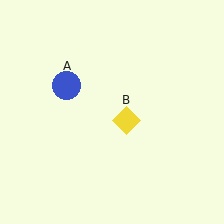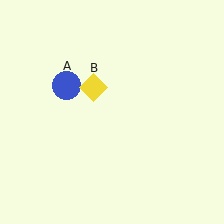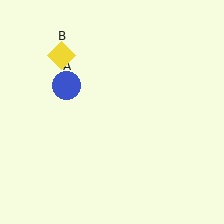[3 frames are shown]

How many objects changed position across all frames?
1 object changed position: yellow diamond (object B).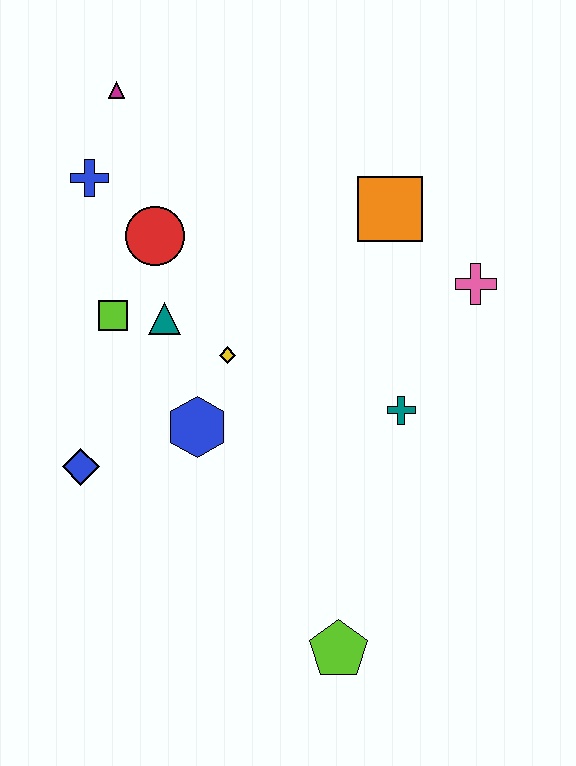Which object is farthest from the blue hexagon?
The magenta triangle is farthest from the blue hexagon.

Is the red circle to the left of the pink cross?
Yes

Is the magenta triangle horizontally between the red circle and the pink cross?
No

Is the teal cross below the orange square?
Yes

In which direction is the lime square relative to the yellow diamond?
The lime square is to the left of the yellow diamond.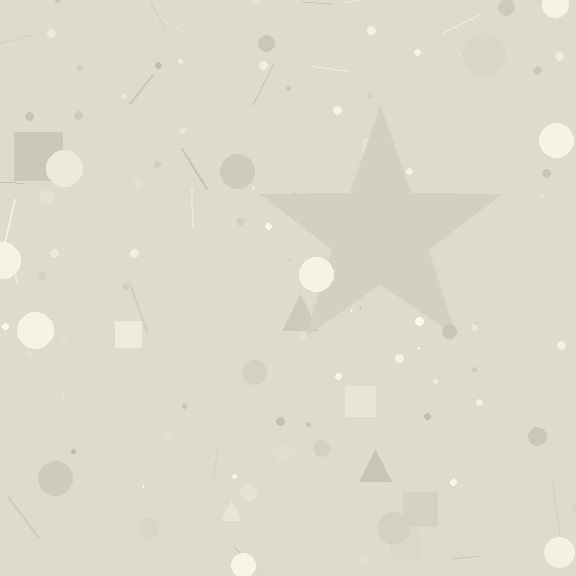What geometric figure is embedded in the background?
A star is embedded in the background.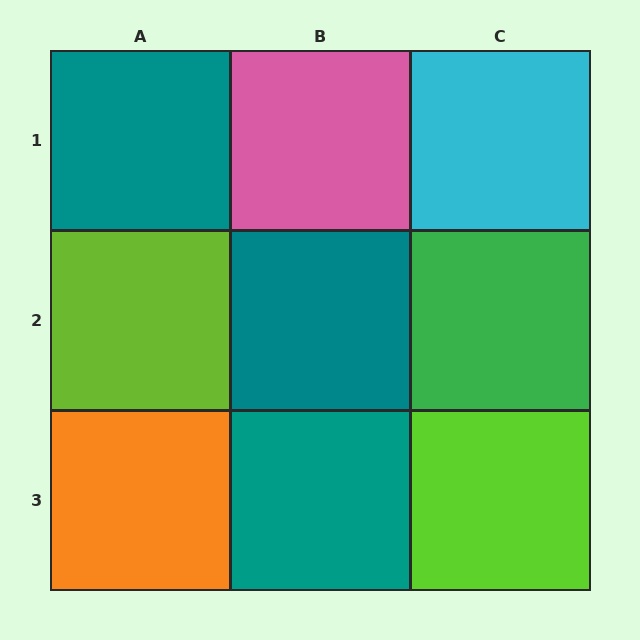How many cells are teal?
3 cells are teal.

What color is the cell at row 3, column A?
Orange.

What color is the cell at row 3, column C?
Lime.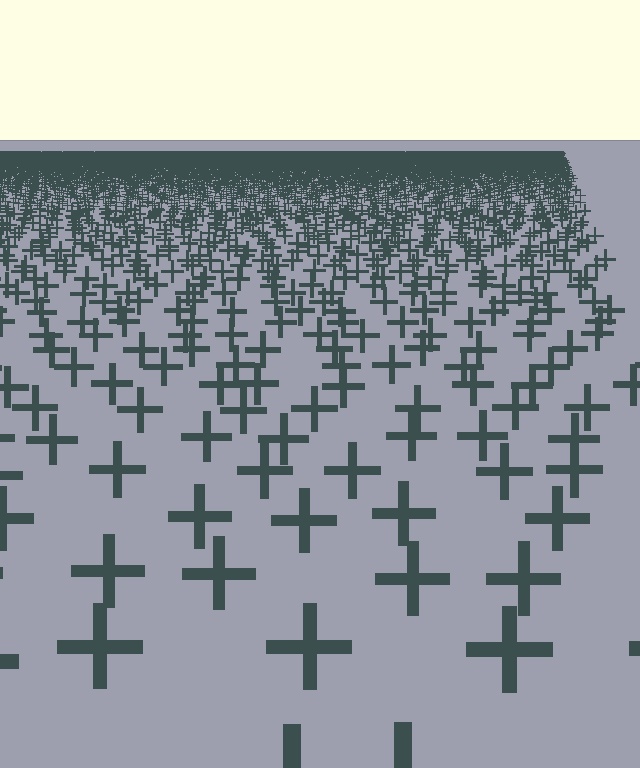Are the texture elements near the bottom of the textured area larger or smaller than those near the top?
Larger. Near the bottom, elements are closer to the viewer and appear at a bigger on-screen size.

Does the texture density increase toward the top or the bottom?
Density increases toward the top.